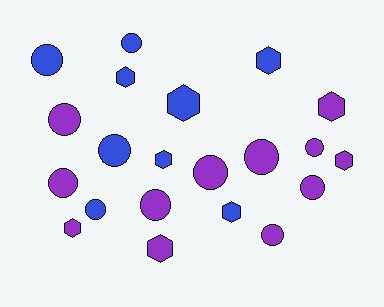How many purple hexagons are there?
There are 4 purple hexagons.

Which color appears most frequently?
Purple, with 12 objects.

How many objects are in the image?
There are 21 objects.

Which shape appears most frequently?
Circle, with 12 objects.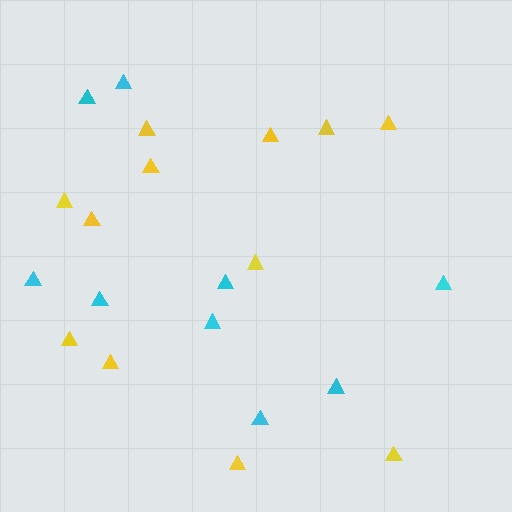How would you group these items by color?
There are 2 groups: one group of yellow triangles (12) and one group of cyan triangles (9).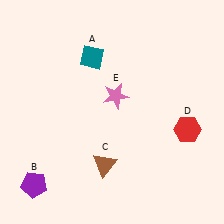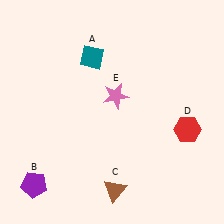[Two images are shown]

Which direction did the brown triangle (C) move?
The brown triangle (C) moved down.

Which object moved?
The brown triangle (C) moved down.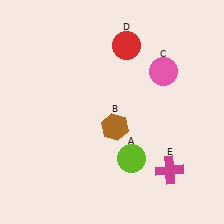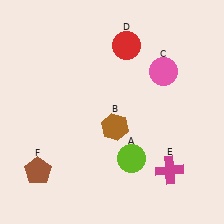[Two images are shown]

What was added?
A brown pentagon (F) was added in Image 2.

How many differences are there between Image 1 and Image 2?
There is 1 difference between the two images.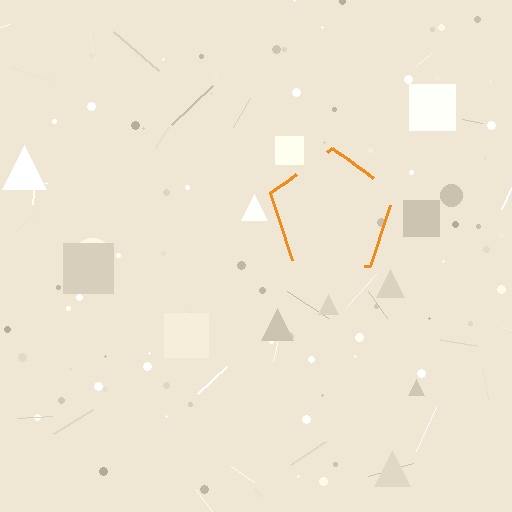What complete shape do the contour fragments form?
The contour fragments form a pentagon.